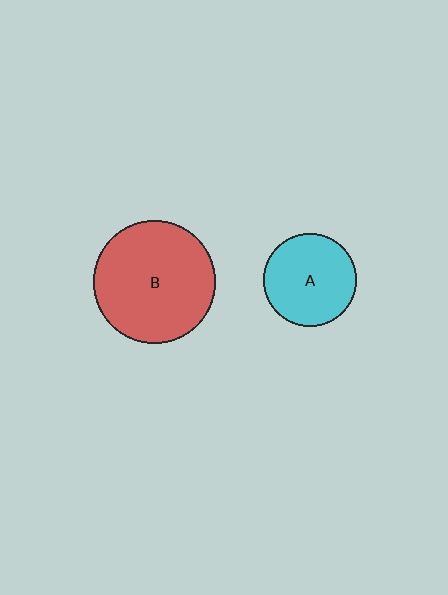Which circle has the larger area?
Circle B (red).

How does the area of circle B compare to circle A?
Approximately 1.7 times.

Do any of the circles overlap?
No, none of the circles overlap.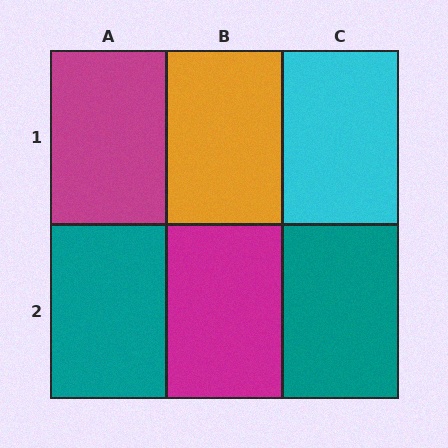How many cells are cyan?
1 cell is cyan.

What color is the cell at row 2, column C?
Teal.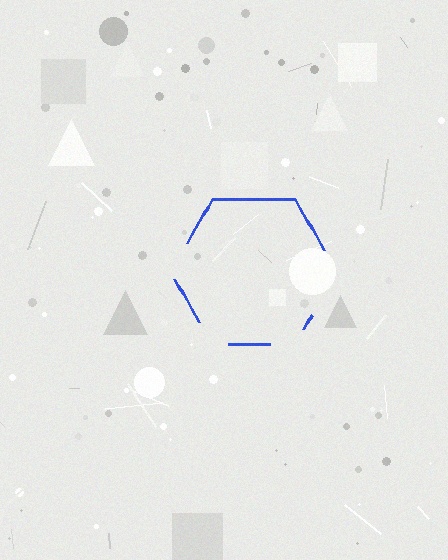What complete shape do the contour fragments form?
The contour fragments form a hexagon.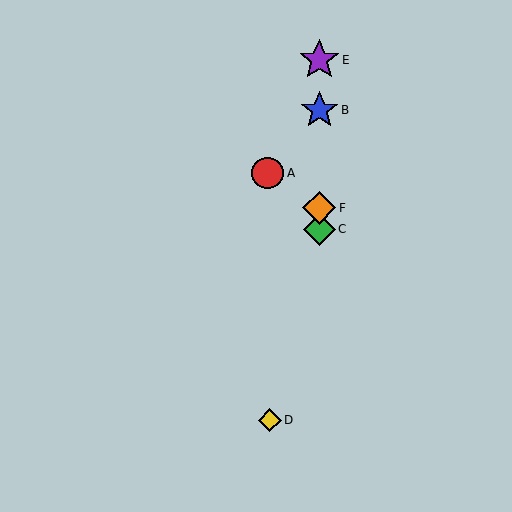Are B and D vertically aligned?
No, B is at x≈319 and D is at x≈270.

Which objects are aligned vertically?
Objects B, C, E, F are aligned vertically.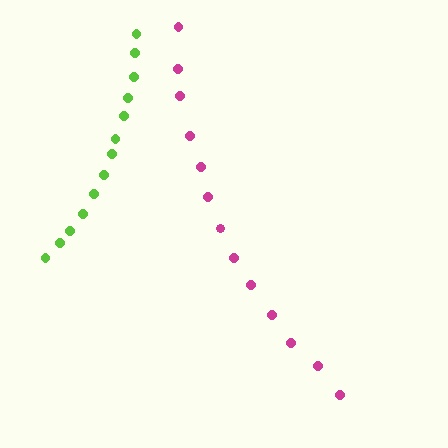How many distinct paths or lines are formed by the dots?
There are 2 distinct paths.